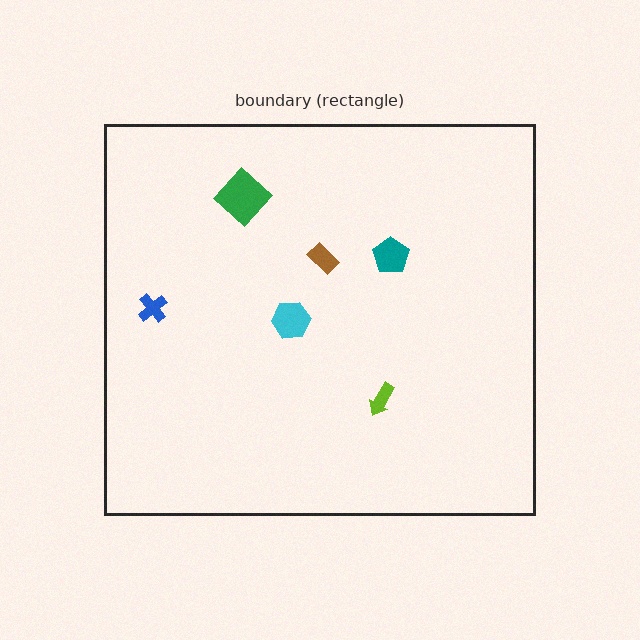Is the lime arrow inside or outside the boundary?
Inside.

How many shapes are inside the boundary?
6 inside, 0 outside.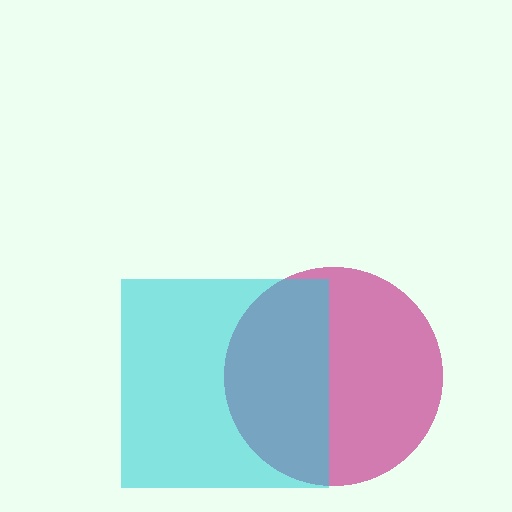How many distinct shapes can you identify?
There are 2 distinct shapes: a magenta circle, a cyan square.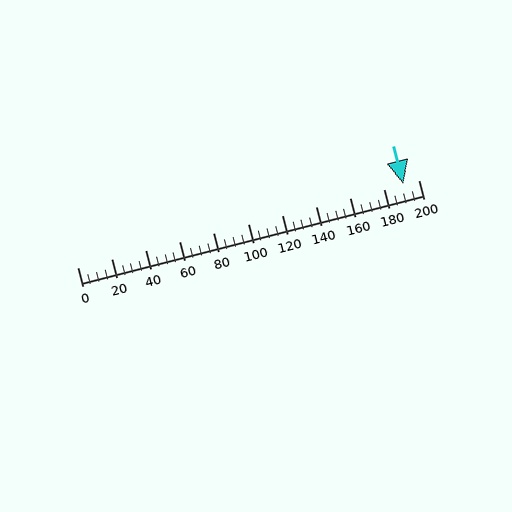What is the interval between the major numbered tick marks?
The major tick marks are spaced 20 units apart.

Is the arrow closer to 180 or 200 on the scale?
The arrow is closer to 200.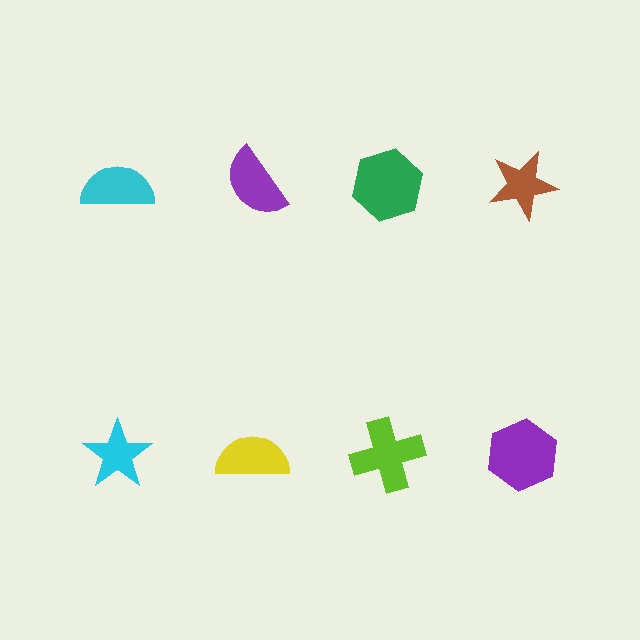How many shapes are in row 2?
4 shapes.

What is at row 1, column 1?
A cyan semicircle.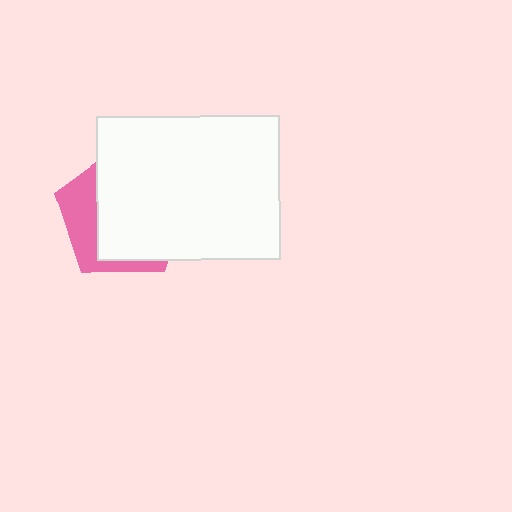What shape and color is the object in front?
The object in front is a white rectangle.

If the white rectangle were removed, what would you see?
You would see the complete pink pentagon.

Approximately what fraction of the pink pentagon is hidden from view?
Roughly 68% of the pink pentagon is hidden behind the white rectangle.